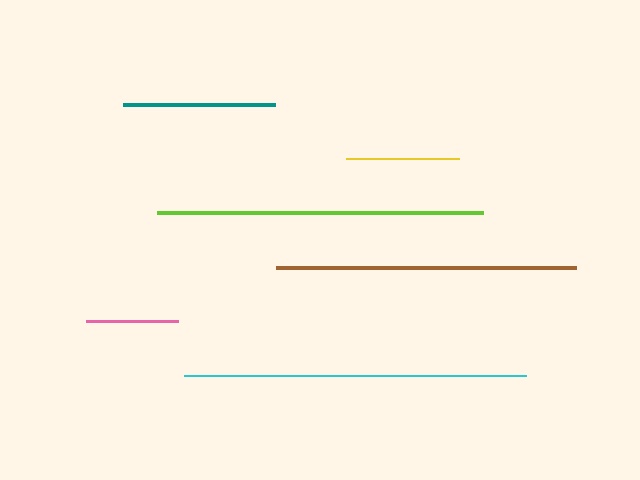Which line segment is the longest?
The cyan line is the longest at approximately 342 pixels.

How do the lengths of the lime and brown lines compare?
The lime and brown lines are approximately the same length.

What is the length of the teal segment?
The teal segment is approximately 152 pixels long.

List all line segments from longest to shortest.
From longest to shortest: cyan, lime, brown, teal, yellow, pink.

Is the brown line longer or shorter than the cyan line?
The cyan line is longer than the brown line.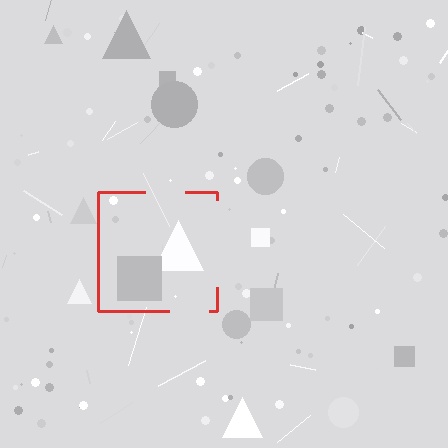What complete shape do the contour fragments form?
The contour fragments form a square.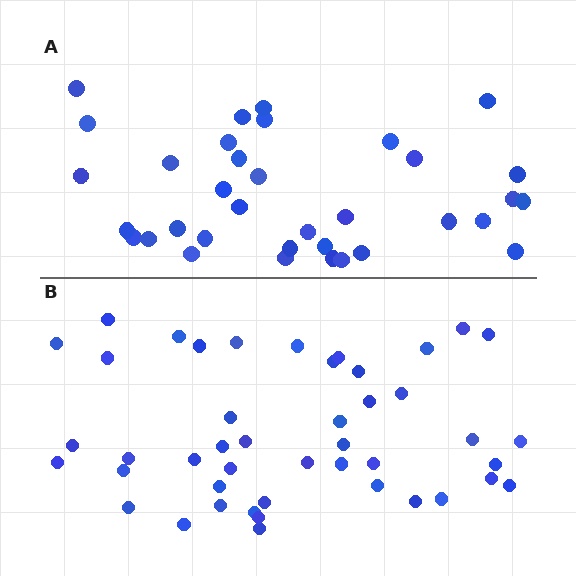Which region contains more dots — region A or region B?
Region B (the bottom region) has more dots.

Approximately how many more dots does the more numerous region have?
Region B has roughly 10 or so more dots than region A.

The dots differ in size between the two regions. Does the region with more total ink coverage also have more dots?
No. Region A has more total ink coverage because its dots are larger, but region B actually contains more individual dots. Total area can be misleading — the number of items is what matters here.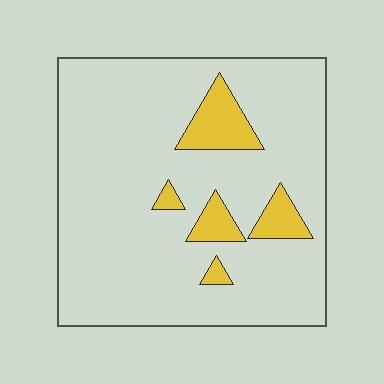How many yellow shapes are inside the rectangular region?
5.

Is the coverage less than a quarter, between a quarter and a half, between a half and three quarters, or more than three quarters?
Less than a quarter.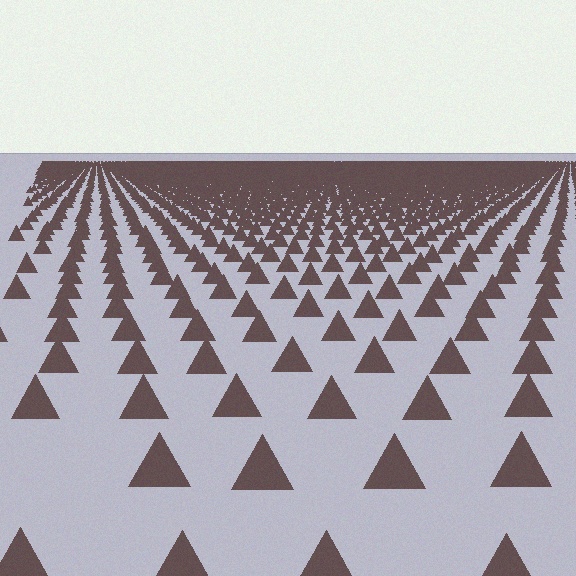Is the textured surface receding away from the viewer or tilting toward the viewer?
The surface is receding away from the viewer. Texture elements get smaller and denser toward the top.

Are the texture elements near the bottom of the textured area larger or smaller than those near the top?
Larger. Near the bottom, elements are closer to the viewer and appear at a bigger on-screen size.